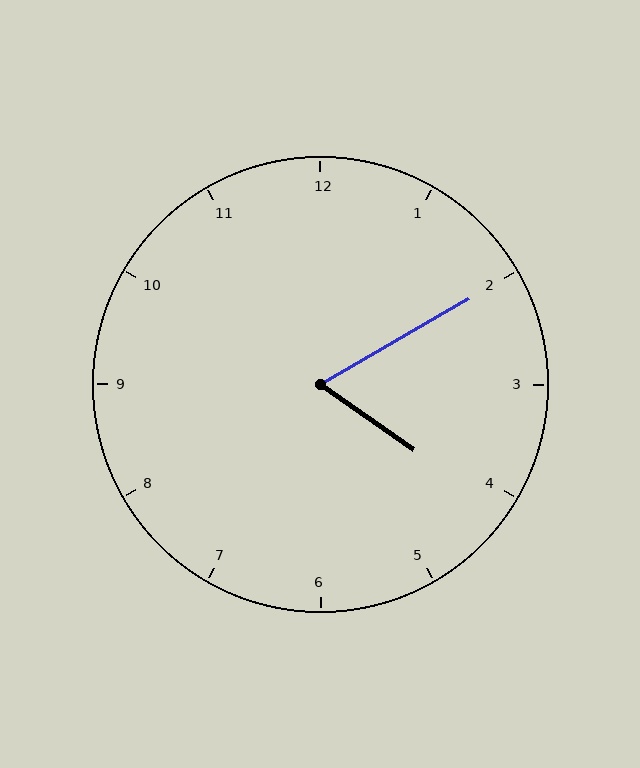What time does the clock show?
4:10.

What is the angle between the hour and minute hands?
Approximately 65 degrees.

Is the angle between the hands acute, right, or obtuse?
It is acute.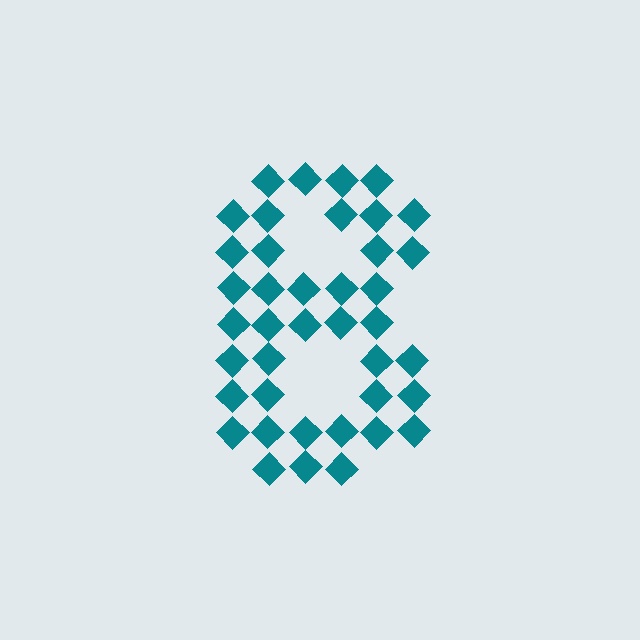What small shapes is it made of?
It is made of small diamonds.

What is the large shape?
The large shape is the digit 8.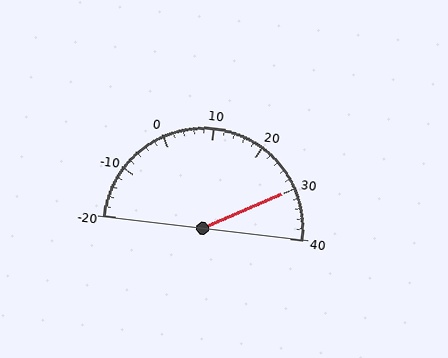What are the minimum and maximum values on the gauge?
The gauge ranges from -20 to 40.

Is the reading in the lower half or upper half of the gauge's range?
The reading is in the upper half of the range (-20 to 40).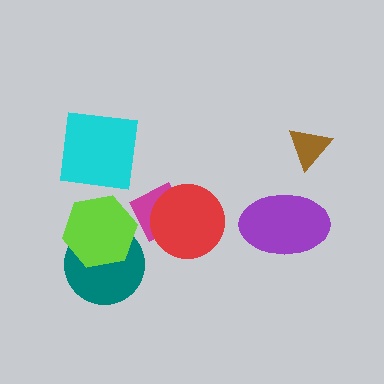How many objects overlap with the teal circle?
1 object overlaps with the teal circle.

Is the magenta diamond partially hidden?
Yes, it is partially covered by another shape.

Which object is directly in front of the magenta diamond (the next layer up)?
The lime hexagon is directly in front of the magenta diamond.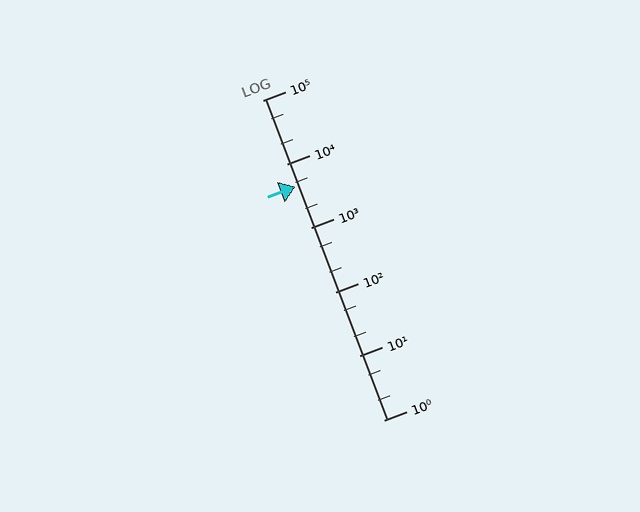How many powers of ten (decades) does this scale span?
The scale spans 5 decades, from 1 to 100000.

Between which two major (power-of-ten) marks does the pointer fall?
The pointer is between 1000 and 10000.